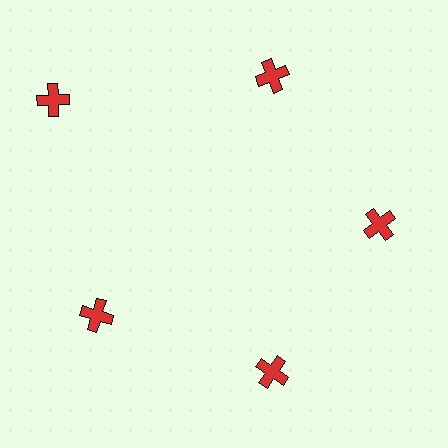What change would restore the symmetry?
The symmetry would be restored by moving it inward, back onto the ring so that all 5 crosses sit at equal angles and equal distance from the center.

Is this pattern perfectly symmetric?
No. The 5 red crosses are arranged in a ring, but one element near the 10 o'clock position is pushed outward from the center, breaking the 5-fold rotational symmetry.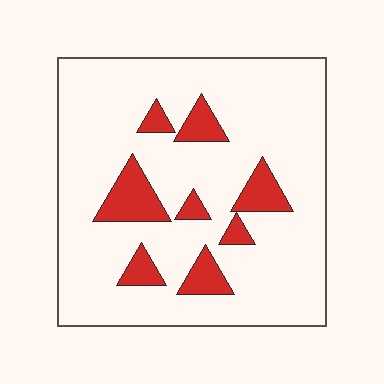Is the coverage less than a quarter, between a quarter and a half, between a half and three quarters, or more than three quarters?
Less than a quarter.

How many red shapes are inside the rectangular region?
8.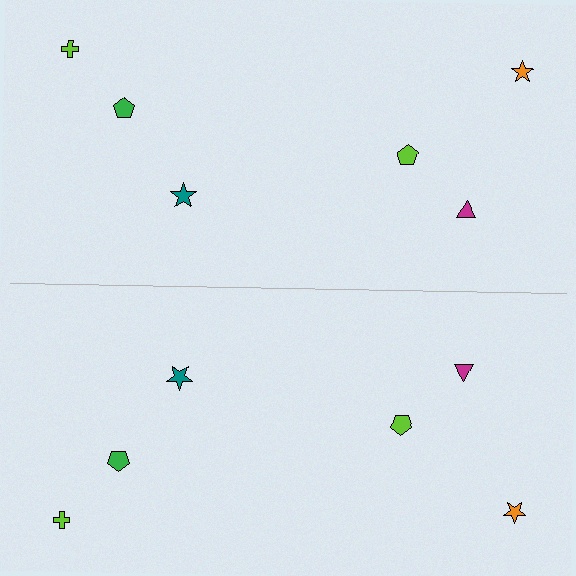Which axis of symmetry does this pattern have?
The pattern has a horizontal axis of symmetry running through the center of the image.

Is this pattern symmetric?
Yes, this pattern has bilateral (reflection) symmetry.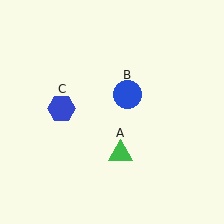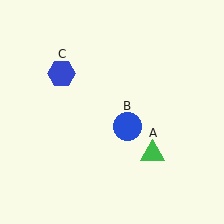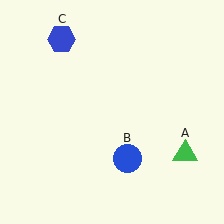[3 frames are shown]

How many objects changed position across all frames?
3 objects changed position: green triangle (object A), blue circle (object B), blue hexagon (object C).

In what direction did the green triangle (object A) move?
The green triangle (object A) moved right.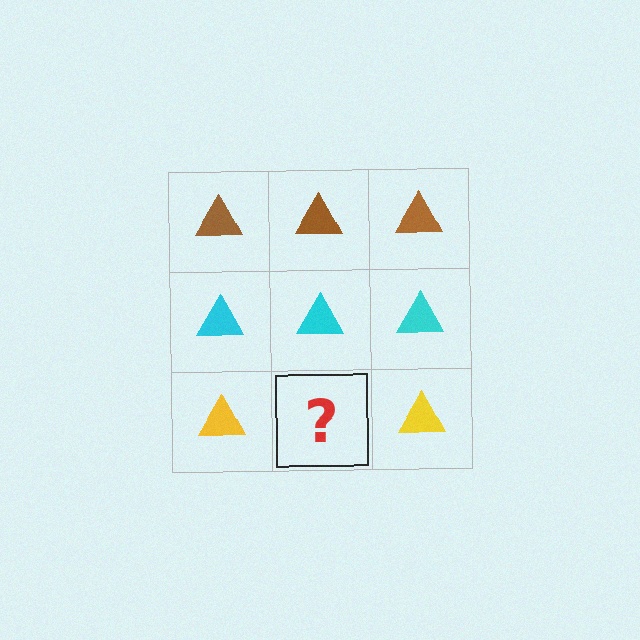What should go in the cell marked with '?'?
The missing cell should contain a yellow triangle.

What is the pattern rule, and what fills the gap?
The rule is that each row has a consistent color. The gap should be filled with a yellow triangle.